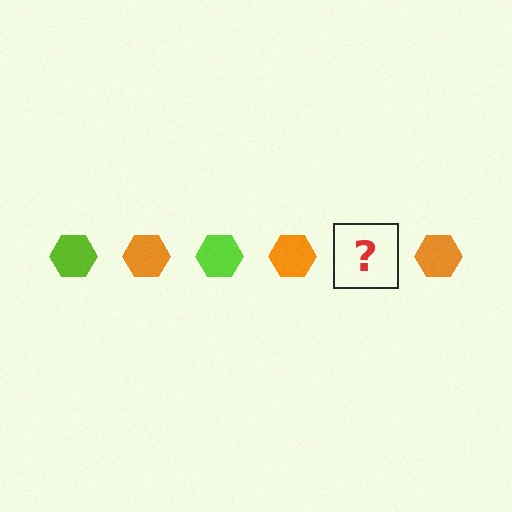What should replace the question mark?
The question mark should be replaced with a lime hexagon.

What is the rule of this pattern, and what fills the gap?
The rule is that the pattern cycles through lime, orange hexagons. The gap should be filled with a lime hexagon.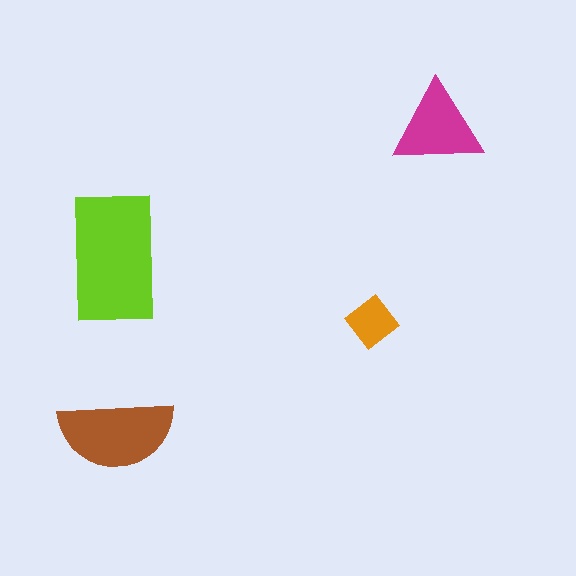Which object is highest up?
The magenta triangle is topmost.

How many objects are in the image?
There are 4 objects in the image.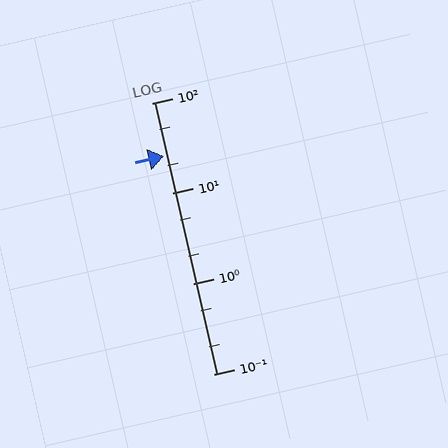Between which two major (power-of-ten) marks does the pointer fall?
The pointer is between 10 and 100.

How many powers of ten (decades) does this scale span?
The scale spans 3 decades, from 0.1 to 100.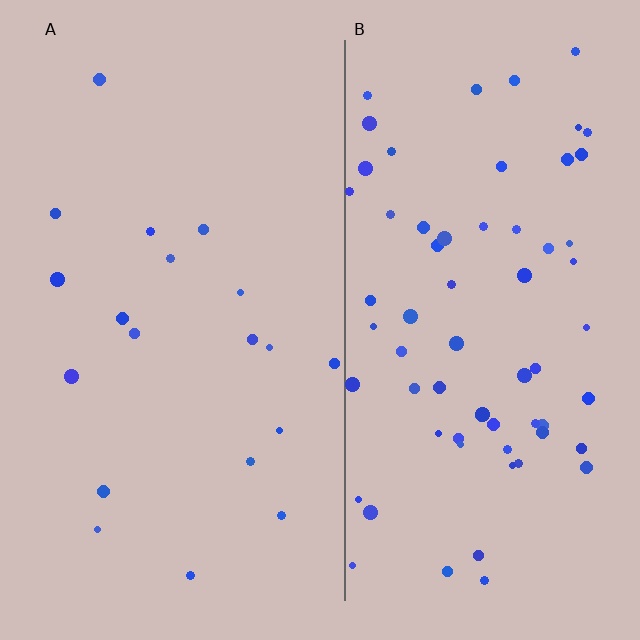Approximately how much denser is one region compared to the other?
Approximately 3.5× — region B over region A.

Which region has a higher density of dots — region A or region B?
B (the right).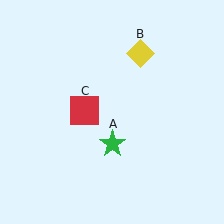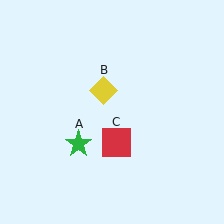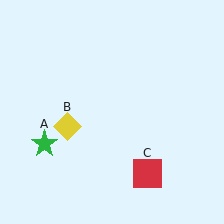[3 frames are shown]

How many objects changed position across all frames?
3 objects changed position: green star (object A), yellow diamond (object B), red square (object C).